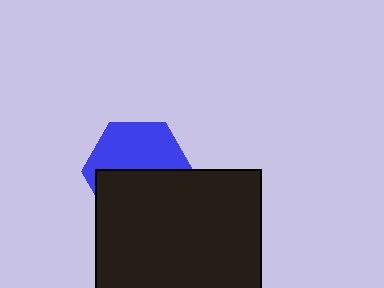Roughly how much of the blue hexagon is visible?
About half of it is visible (roughly 51%).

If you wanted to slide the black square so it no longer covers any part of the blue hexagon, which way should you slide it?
Slide it down — that is the most direct way to separate the two shapes.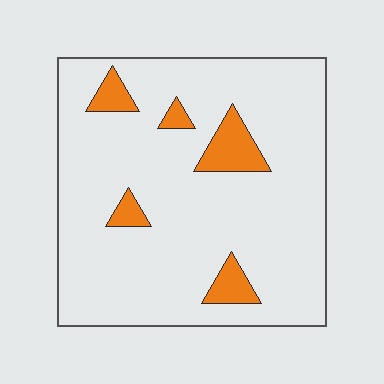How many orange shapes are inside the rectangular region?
5.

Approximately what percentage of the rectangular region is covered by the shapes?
Approximately 10%.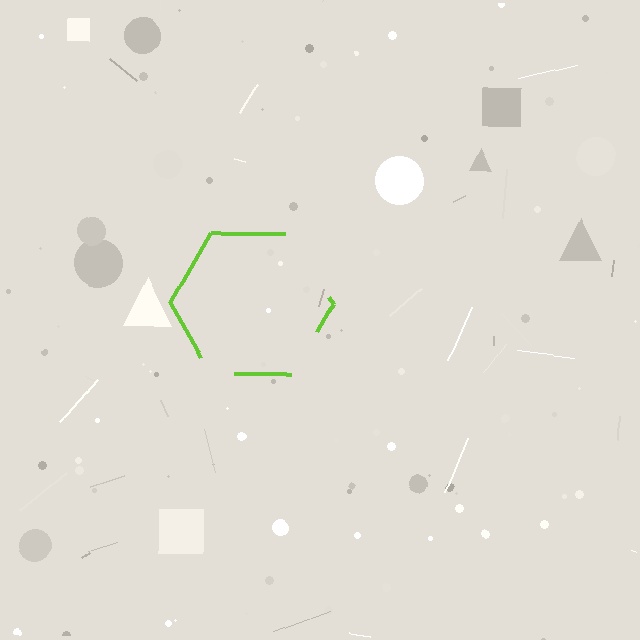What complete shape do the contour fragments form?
The contour fragments form a hexagon.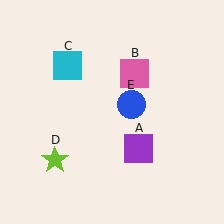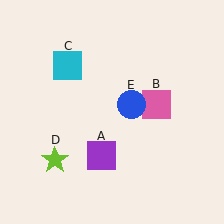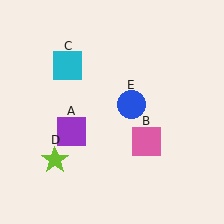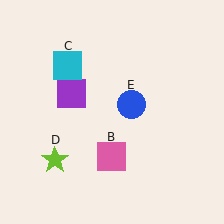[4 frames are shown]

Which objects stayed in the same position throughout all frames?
Cyan square (object C) and lime star (object D) and blue circle (object E) remained stationary.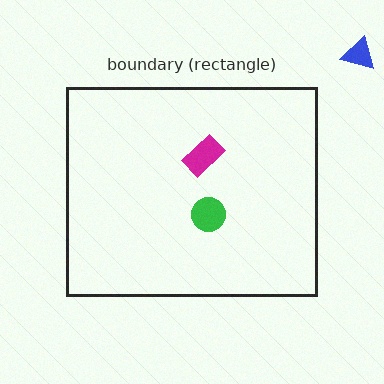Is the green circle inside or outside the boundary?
Inside.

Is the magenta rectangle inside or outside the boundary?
Inside.